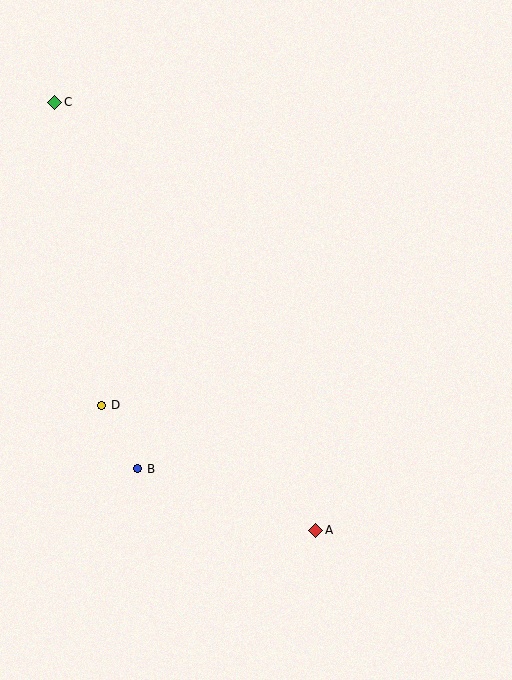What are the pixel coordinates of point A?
Point A is at (316, 530).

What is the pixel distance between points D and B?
The distance between D and B is 73 pixels.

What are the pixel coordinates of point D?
Point D is at (102, 405).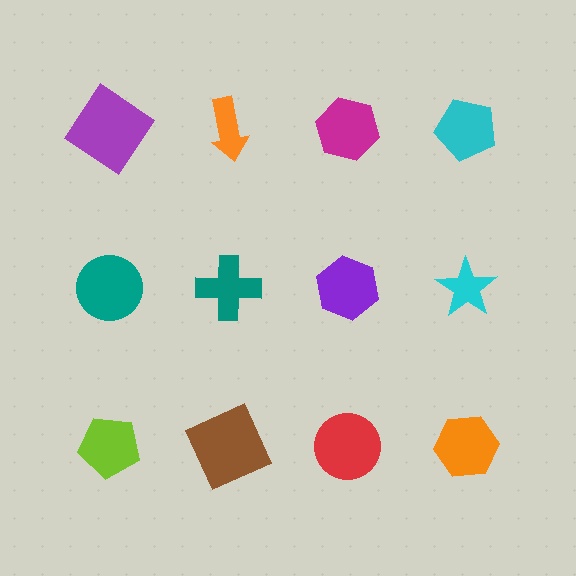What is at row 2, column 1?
A teal circle.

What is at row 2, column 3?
A purple hexagon.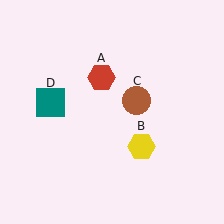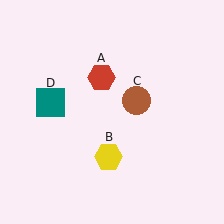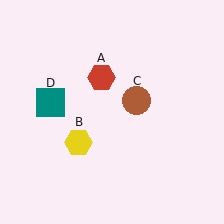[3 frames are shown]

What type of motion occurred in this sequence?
The yellow hexagon (object B) rotated clockwise around the center of the scene.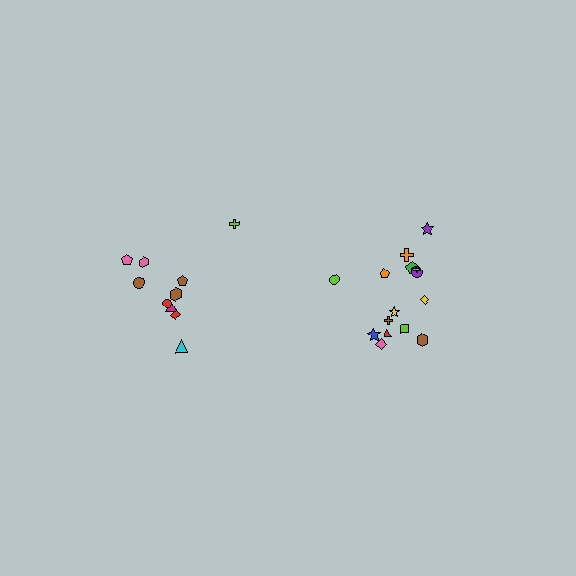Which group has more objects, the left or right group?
The right group.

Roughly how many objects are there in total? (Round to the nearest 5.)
Roughly 25 objects in total.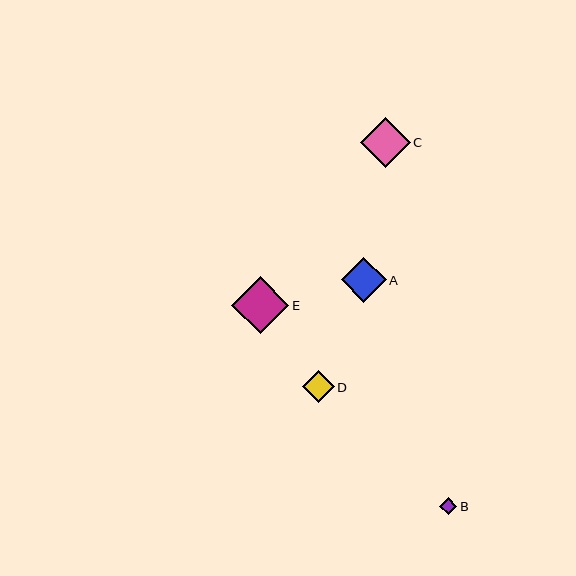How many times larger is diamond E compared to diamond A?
Diamond E is approximately 1.3 times the size of diamond A.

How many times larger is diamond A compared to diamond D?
Diamond A is approximately 1.4 times the size of diamond D.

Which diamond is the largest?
Diamond E is the largest with a size of approximately 57 pixels.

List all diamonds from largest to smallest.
From largest to smallest: E, C, A, D, B.